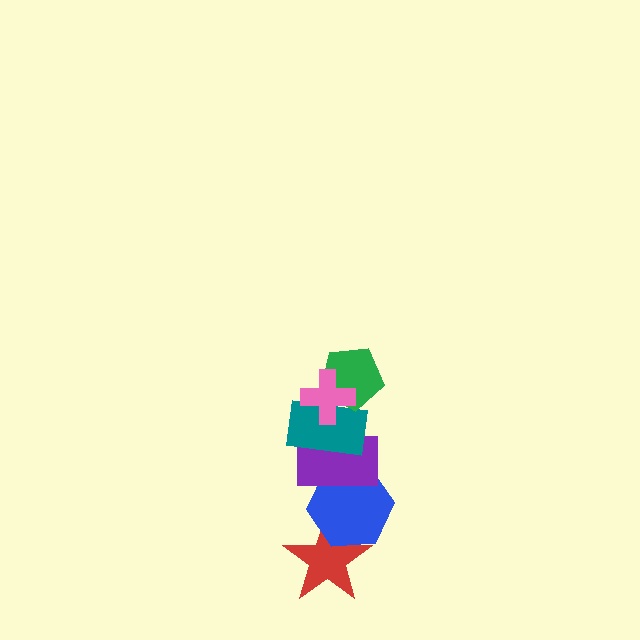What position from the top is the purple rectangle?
The purple rectangle is 4th from the top.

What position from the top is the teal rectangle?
The teal rectangle is 3rd from the top.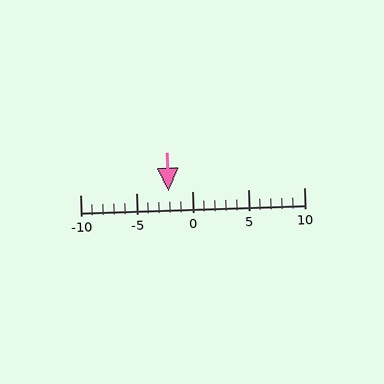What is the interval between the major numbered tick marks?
The major tick marks are spaced 5 units apart.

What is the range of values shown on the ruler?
The ruler shows values from -10 to 10.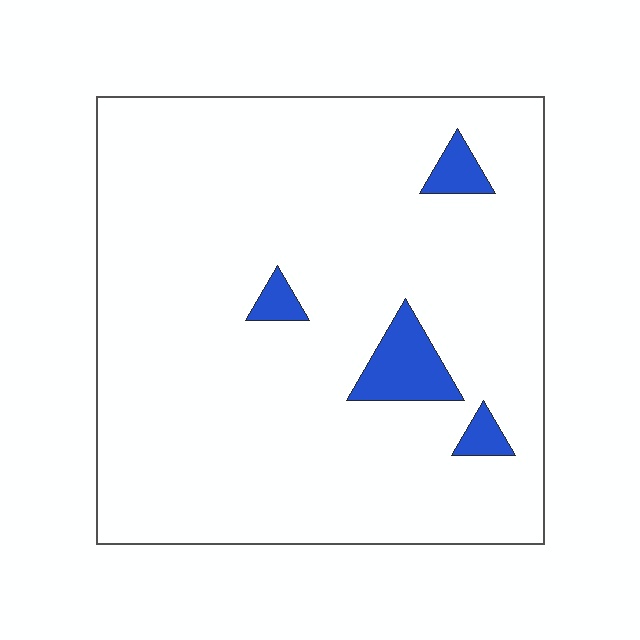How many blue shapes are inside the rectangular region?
4.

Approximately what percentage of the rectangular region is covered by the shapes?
Approximately 5%.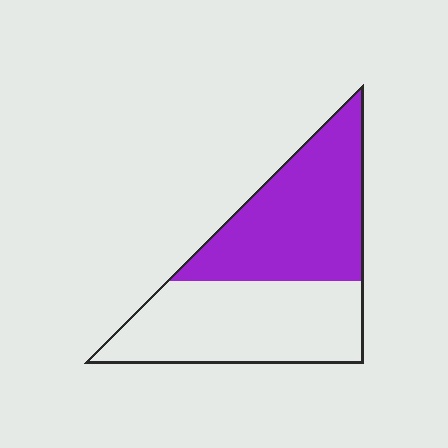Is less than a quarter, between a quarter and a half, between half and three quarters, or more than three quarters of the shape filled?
Between a quarter and a half.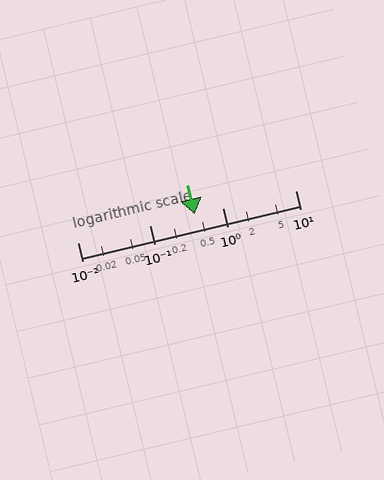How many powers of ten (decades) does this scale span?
The scale spans 3 decades, from 0.01 to 10.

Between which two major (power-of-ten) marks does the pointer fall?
The pointer is between 0.1 and 1.